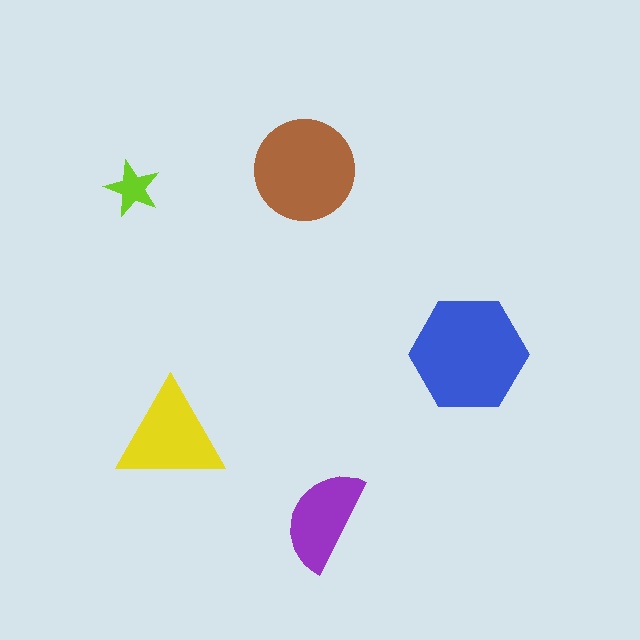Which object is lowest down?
The purple semicircle is bottommost.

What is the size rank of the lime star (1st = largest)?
5th.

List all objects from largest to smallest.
The blue hexagon, the brown circle, the yellow triangle, the purple semicircle, the lime star.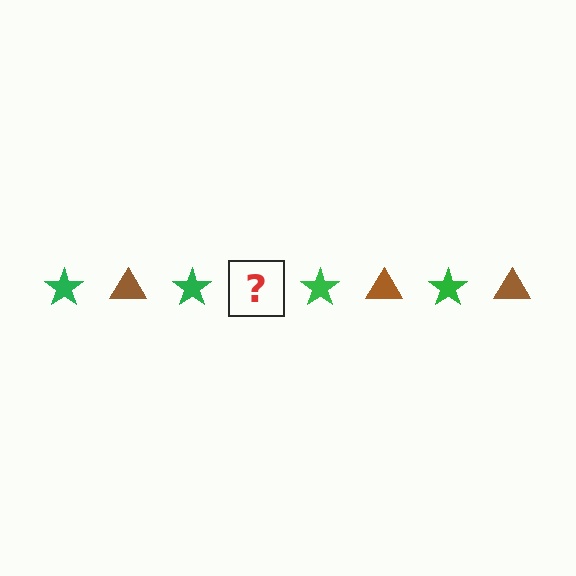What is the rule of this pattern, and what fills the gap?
The rule is that the pattern alternates between green star and brown triangle. The gap should be filled with a brown triangle.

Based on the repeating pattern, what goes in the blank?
The blank should be a brown triangle.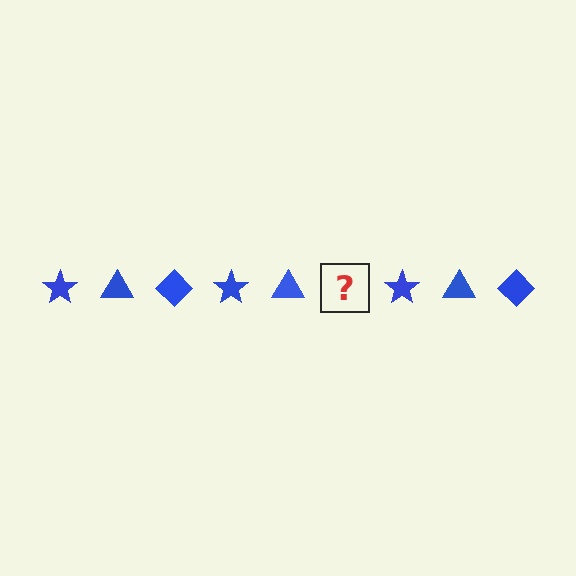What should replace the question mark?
The question mark should be replaced with a blue diamond.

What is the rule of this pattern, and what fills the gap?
The rule is that the pattern cycles through star, triangle, diamond shapes in blue. The gap should be filled with a blue diamond.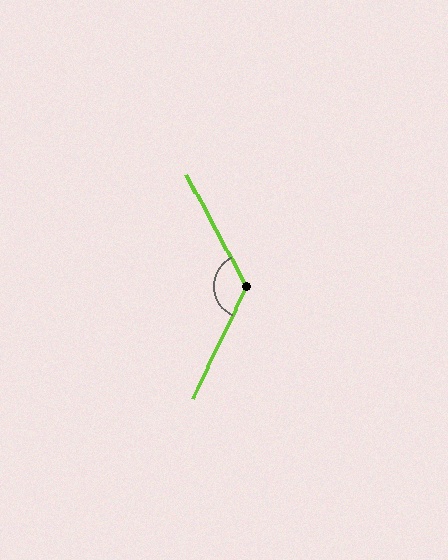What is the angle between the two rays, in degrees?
Approximately 126 degrees.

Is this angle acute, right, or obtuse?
It is obtuse.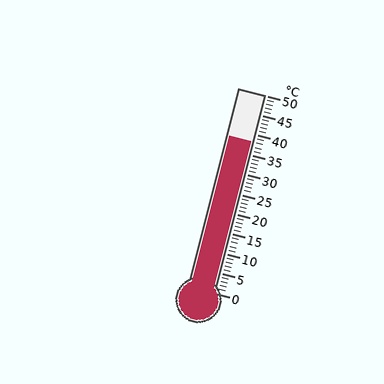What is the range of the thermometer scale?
The thermometer scale ranges from 0°C to 50°C.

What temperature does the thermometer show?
The thermometer shows approximately 38°C.